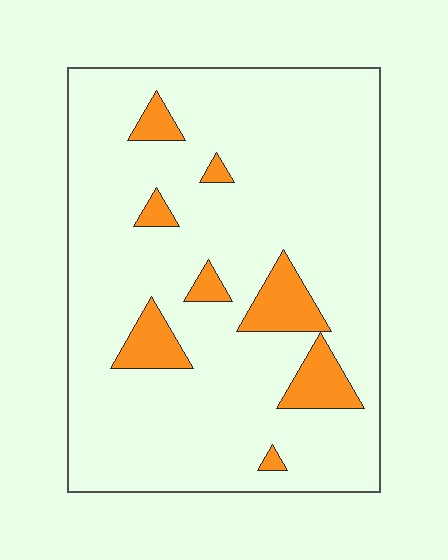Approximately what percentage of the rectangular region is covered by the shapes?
Approximately 10%.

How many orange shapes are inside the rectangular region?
8.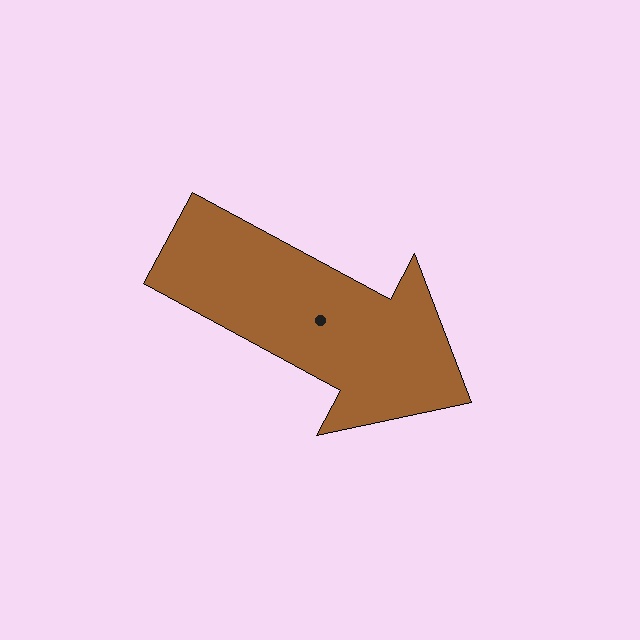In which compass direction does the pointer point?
Southeast.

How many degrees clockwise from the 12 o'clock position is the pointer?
Approximately 118 degrees.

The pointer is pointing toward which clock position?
Roughly 4 o'clock.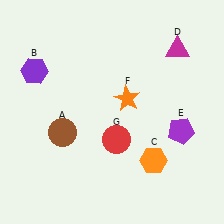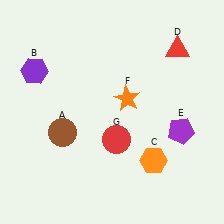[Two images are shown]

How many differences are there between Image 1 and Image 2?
There is 1 difference between the two images.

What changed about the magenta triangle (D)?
In Image 1, D is magenta. In Image 2, it changed to red.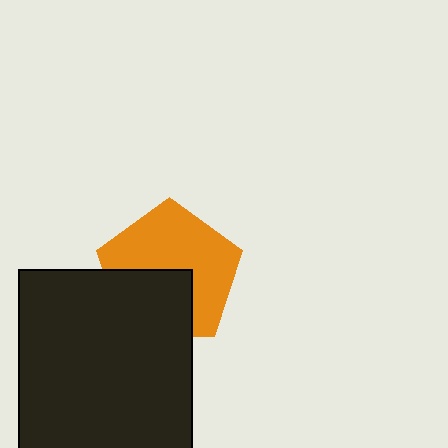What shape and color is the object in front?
The object in front is a black rectangle.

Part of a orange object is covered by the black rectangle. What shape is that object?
It is a pentagon.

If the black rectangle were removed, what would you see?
You would see the complete orange pentagon.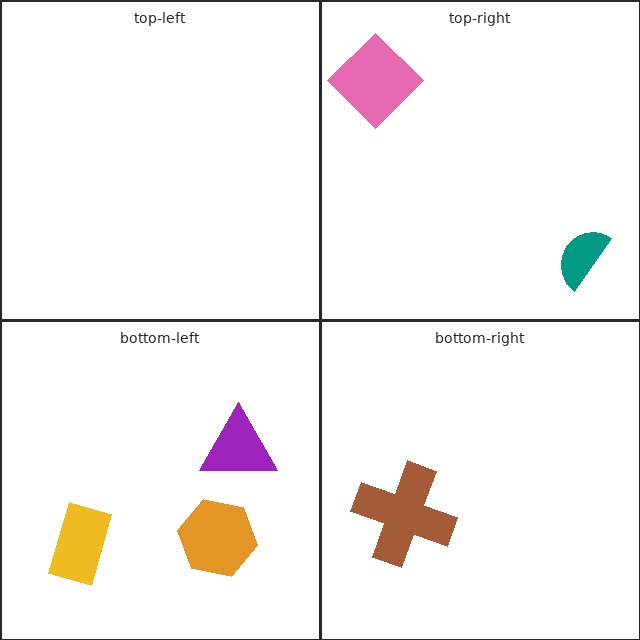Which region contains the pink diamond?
The top-right region.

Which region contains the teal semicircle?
The top-right region.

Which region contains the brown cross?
The bottom-right region.